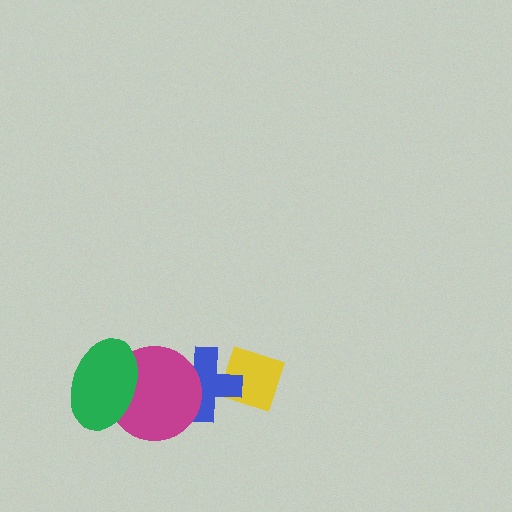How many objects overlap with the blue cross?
2 objects overlap with the blue cross.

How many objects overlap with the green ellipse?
1 object overlaps with the green ellipse.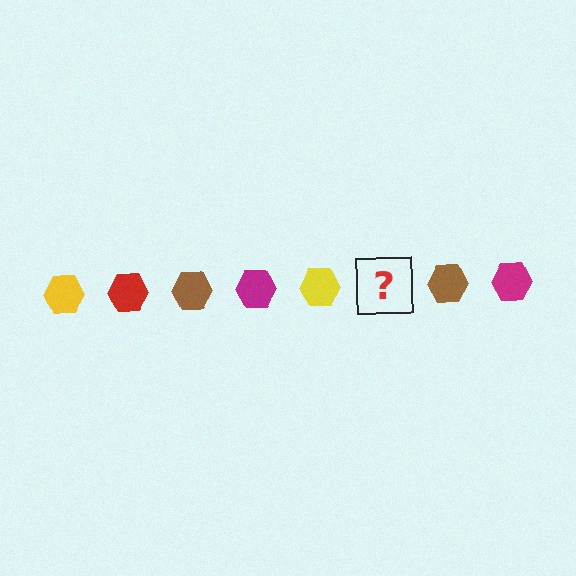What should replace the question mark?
The question mark should be replaced with a red hexagon.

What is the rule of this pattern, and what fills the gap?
The rule is that the pattern cycles through yellow, red, brown, magenta hexagons. The gap should be filled with a red hexagon.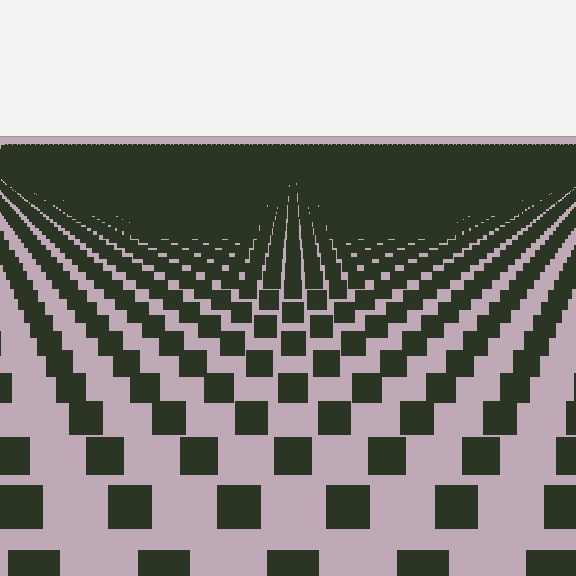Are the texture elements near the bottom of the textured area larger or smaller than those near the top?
Larger. Near the bottom, elements are closer to the viewer and appear at a bigger on-screen size.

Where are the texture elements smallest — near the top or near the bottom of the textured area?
Near the top.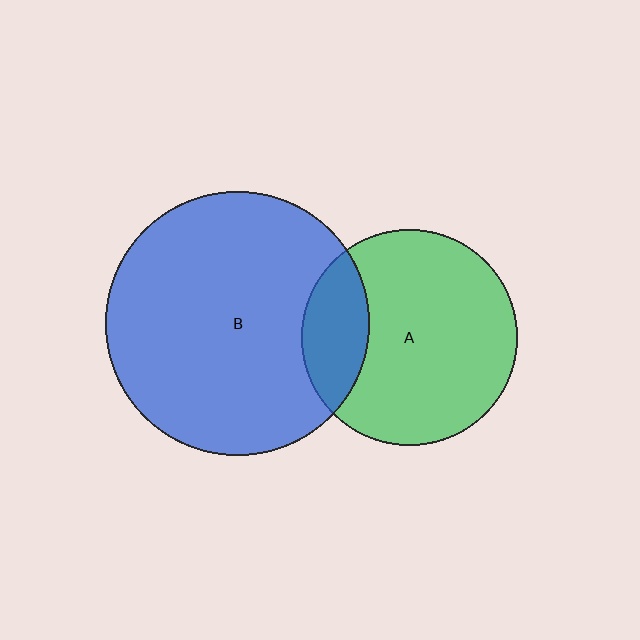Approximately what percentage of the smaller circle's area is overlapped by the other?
Approximately 20%.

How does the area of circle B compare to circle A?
Approximately 1.5 times.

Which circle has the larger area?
Circle B (blue).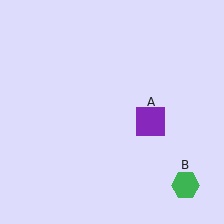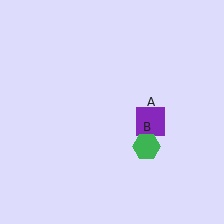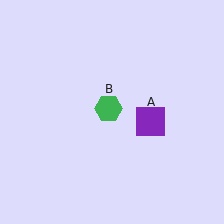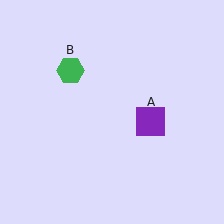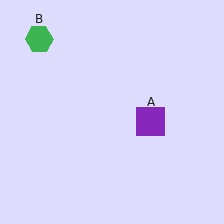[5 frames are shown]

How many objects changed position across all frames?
1 object changed position: green hexagon (object B).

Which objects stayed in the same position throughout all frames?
Purple square (object A) remained stationary.